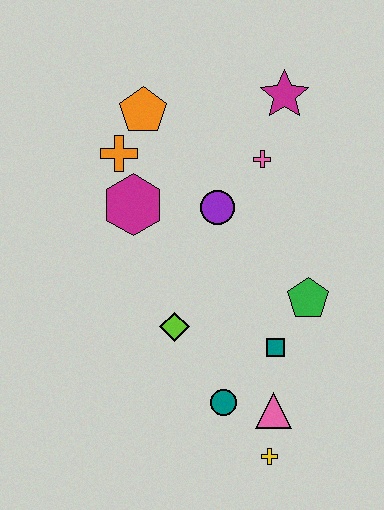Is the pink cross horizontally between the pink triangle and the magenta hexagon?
Yes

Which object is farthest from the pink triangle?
The orange pentagon is farthest from the pink triangle.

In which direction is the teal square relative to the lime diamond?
The teal square is to the right of the lime diamond.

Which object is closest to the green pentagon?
The teal square is closest to the green pentagon.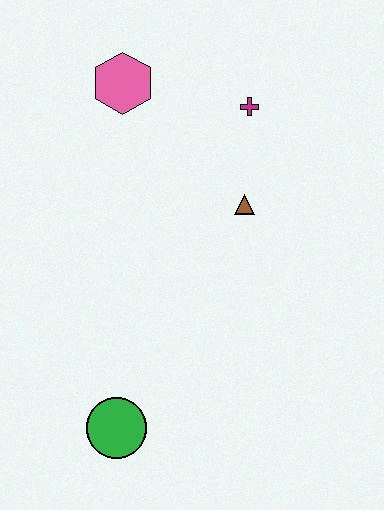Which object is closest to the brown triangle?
The magenta cross is closest to the brown triangle.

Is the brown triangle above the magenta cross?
No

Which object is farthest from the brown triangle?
The green circle is farthest from the brown triangle.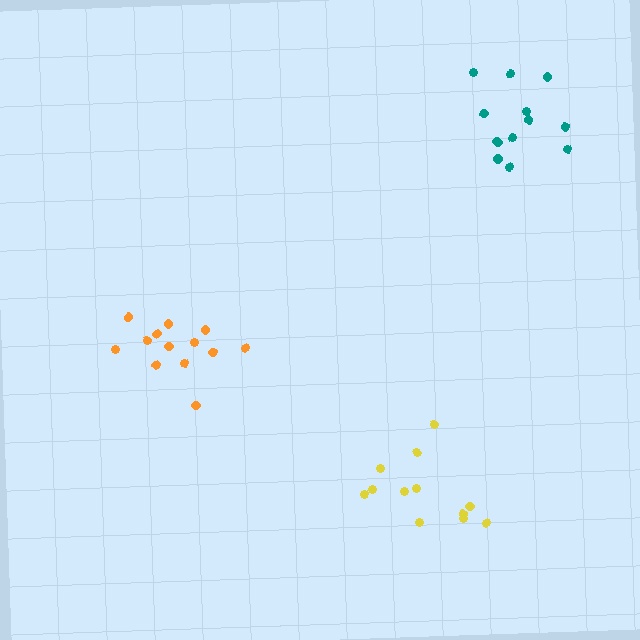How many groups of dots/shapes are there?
There are 3 groups.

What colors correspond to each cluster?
The clusters are colored: yellow, orange, teal.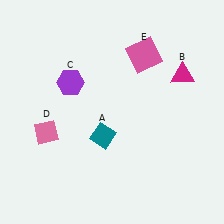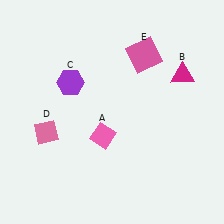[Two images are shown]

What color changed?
The diamond (A) changed from teal in Image 1 to pink in Image 2.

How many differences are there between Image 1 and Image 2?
There is 1 difference between the two images.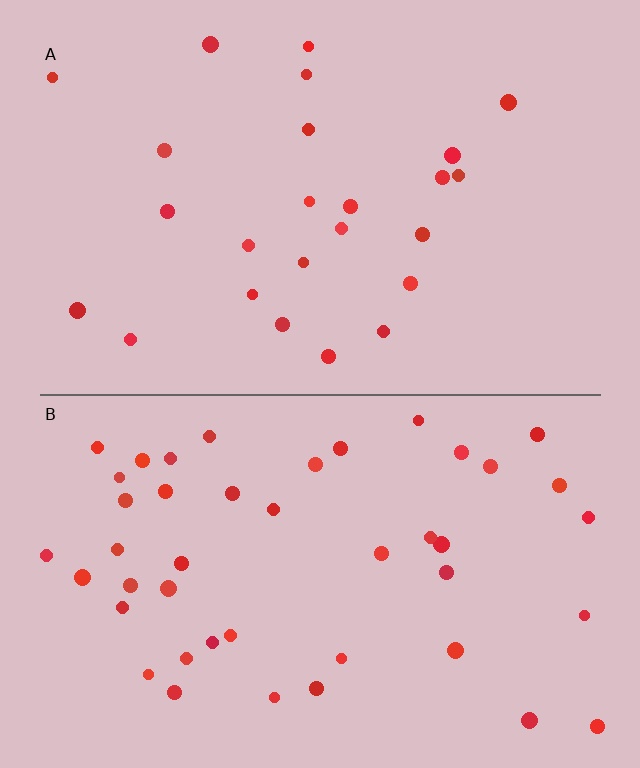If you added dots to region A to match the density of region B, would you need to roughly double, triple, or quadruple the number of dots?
Approximately double.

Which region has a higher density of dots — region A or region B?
B (the bottom).